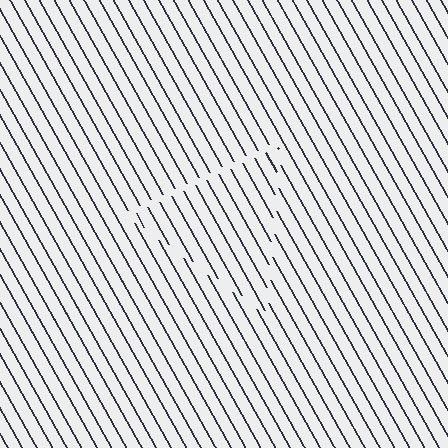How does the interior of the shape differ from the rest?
The interior of the shape contains the same grating, shifted by half a period — the contour is defined by the phase discontinuity where line-ends from the inner and outer gratings abut.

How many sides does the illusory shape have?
3 sides — the line-ends trace a triangle.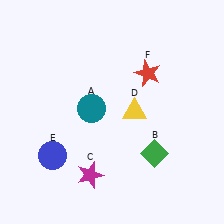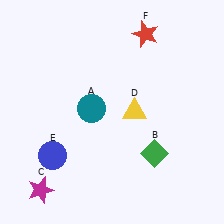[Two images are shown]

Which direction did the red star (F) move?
The red star (F) moved up.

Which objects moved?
The objects that moved are: the magenta star (C), the red star (F).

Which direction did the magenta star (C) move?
The magenta star (C) moved left.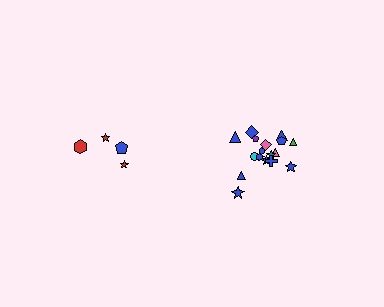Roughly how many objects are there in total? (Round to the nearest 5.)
Roughly 20 objects in total.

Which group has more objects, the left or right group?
The right group.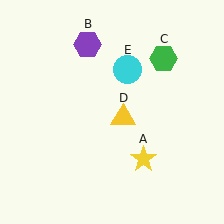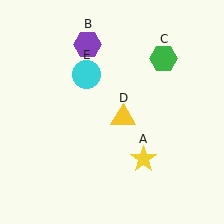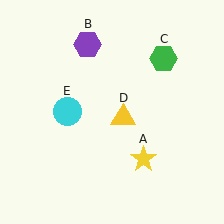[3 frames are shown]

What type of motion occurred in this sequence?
The cyan circle (object E) rotated counterclockwise around the center of the scene.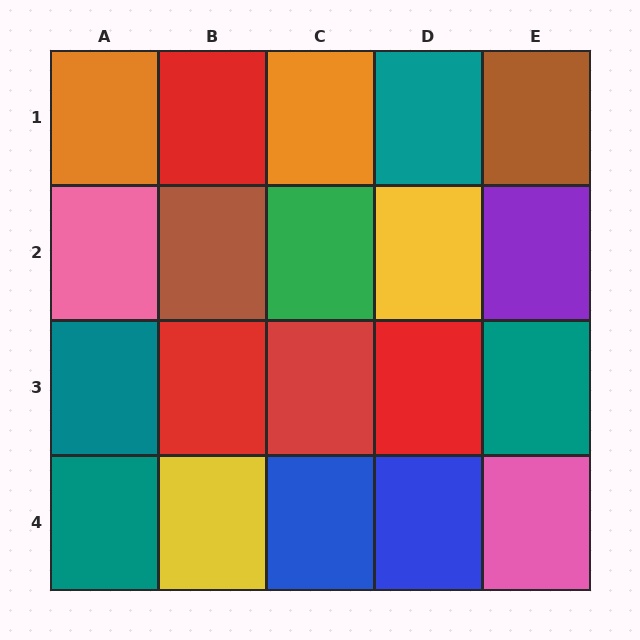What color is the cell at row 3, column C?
Red.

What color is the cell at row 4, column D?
Blue.